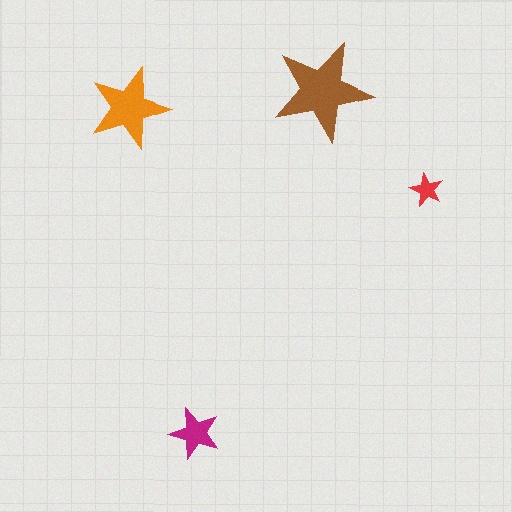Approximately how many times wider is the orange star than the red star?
About 2.5 times wider.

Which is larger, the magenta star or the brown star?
The brown one.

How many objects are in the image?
There are 4 objects in the image.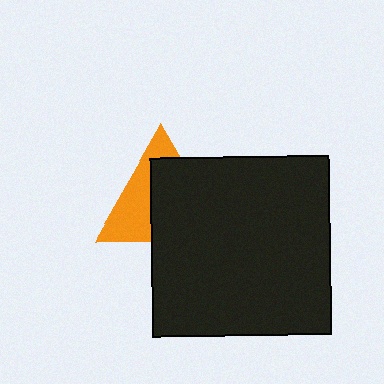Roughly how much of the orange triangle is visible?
A small part of it is visible (roughly 42%).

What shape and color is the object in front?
The object in front is a black square.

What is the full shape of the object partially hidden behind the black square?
The partially hidden object is an orange triangle.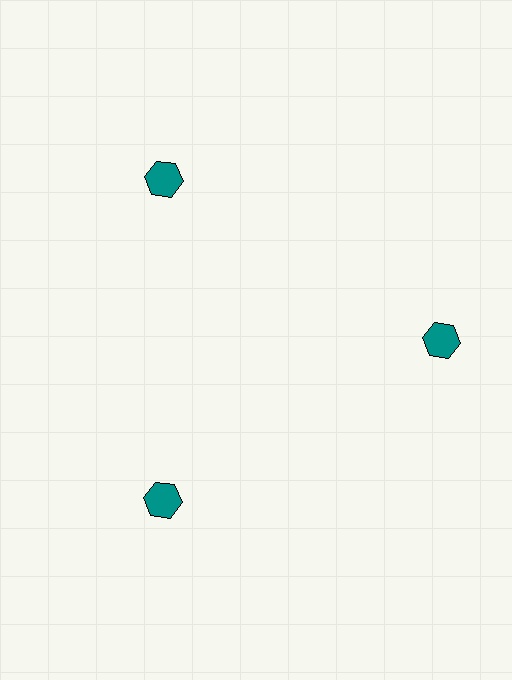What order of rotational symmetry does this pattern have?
This pattern has 3-fold rotational symmetry.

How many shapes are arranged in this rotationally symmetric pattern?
There are 3 shapes, arranged in 3 groups of 1.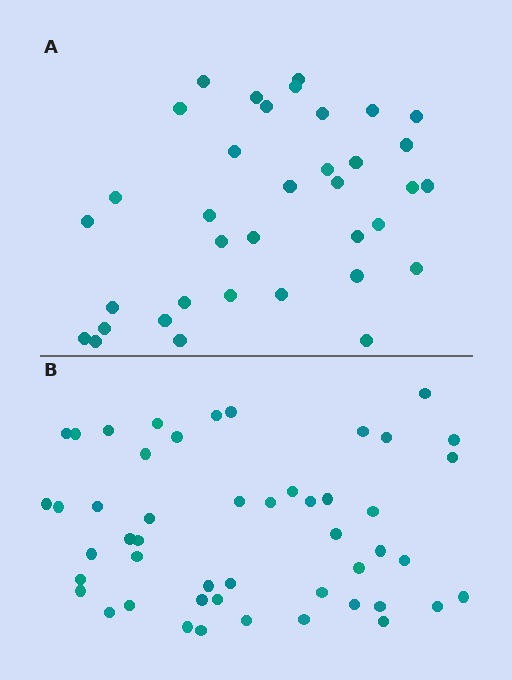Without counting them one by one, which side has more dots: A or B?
Region B (the bottom region) has more dots.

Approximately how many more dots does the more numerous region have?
Region B has approximately 15 more dots than region A.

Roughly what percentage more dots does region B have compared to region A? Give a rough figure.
About 35% more.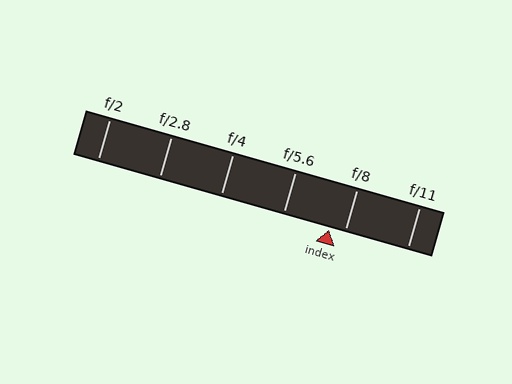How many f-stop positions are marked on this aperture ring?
There are 6 f-stop positions marked.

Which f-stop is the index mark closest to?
The index mark is closest to f/8.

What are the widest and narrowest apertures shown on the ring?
The widest aperture shown is f/2 and the narrowest is f/11.